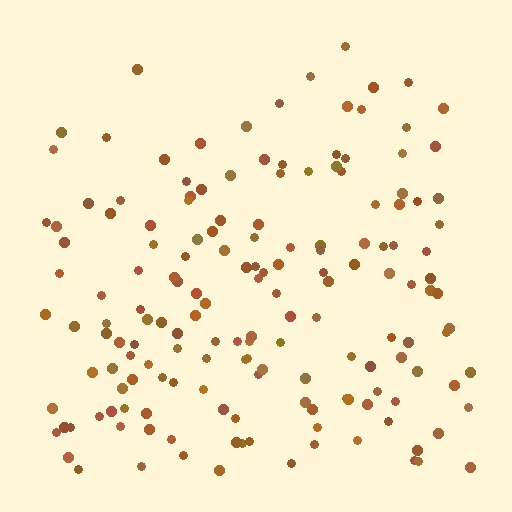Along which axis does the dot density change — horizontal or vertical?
Vertical.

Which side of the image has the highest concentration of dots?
The bottom.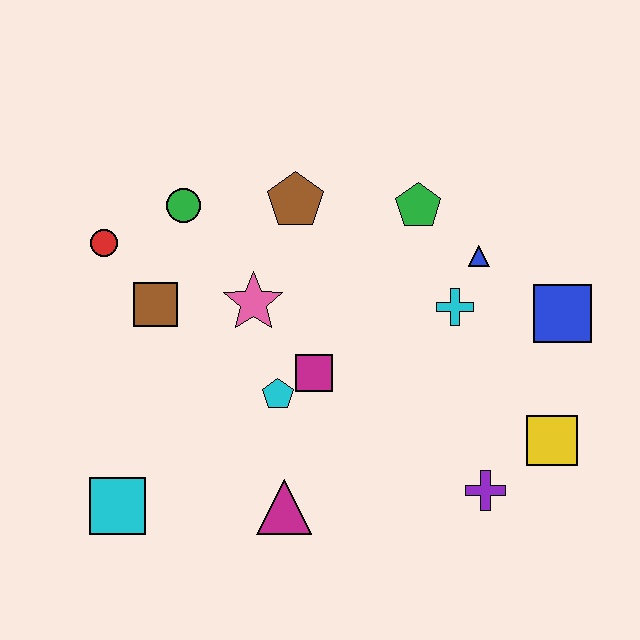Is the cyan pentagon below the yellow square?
No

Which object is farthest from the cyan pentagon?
The blue square is farthest from the cyan pentagon.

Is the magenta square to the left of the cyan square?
No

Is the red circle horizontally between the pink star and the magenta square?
No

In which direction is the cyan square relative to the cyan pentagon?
The cyan square is to the left of the cyan pentagon.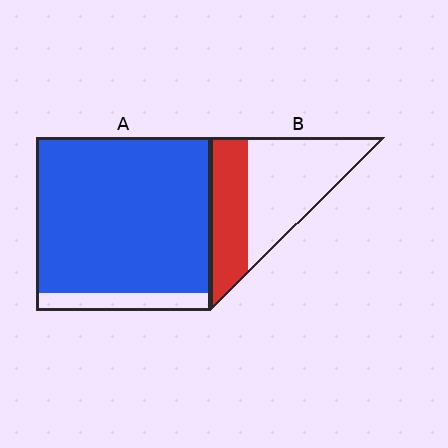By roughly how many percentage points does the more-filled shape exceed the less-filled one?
By roughly 50 percentage points (A over B).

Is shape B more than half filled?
No.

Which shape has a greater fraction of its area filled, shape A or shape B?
Shape A.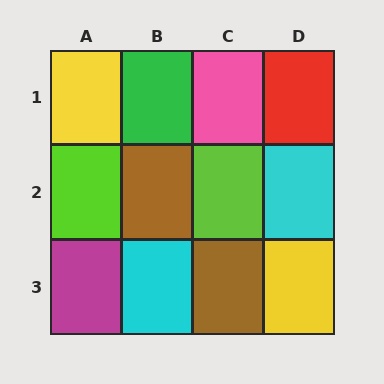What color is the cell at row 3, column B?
Cyan.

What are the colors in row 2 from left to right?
Lime, brown, lime, cyan.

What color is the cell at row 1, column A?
Yellow.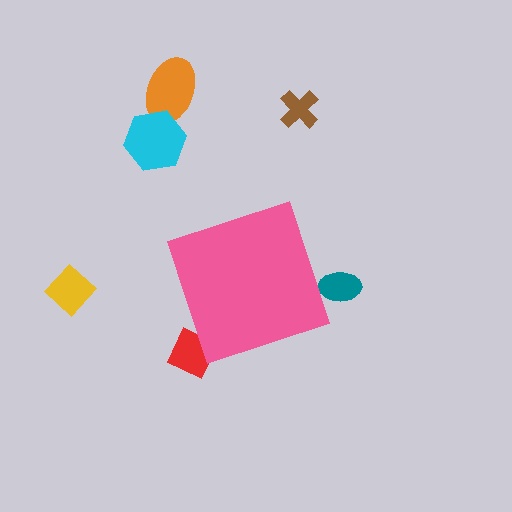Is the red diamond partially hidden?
Yes, the red diamond is partially hidden behind the pink diamond.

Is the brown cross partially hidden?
No, the brown cross is fully visible.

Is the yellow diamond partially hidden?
No, the yellow diamond is fully visible.